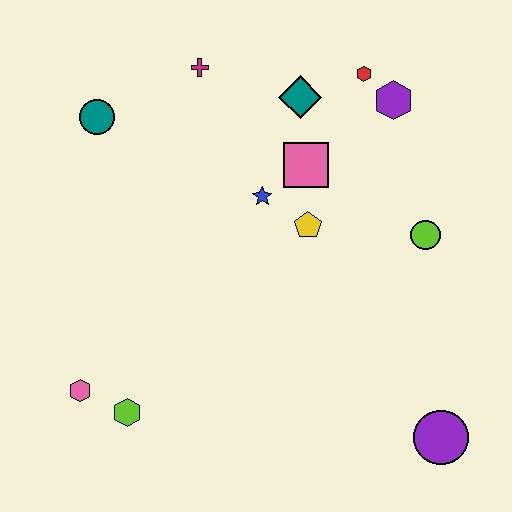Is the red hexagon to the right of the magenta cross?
Yes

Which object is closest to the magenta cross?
The teal diamond is closest to the magenta cross.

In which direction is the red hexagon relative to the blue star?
The red hexagon is above the blue star.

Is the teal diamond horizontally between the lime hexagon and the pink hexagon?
No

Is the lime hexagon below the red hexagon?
Yes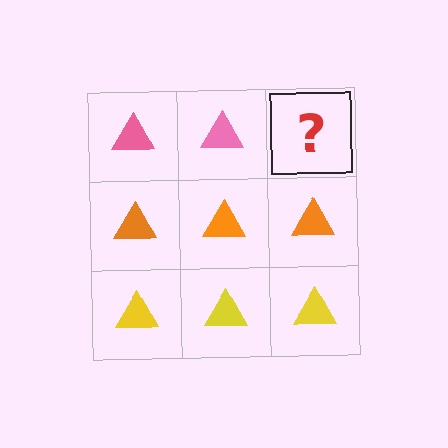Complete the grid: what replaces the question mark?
The question mark should be replaced with a pink triangle.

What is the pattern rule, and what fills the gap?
The rule is that each row has a consistent color. The gap should be filled with a pink triangle.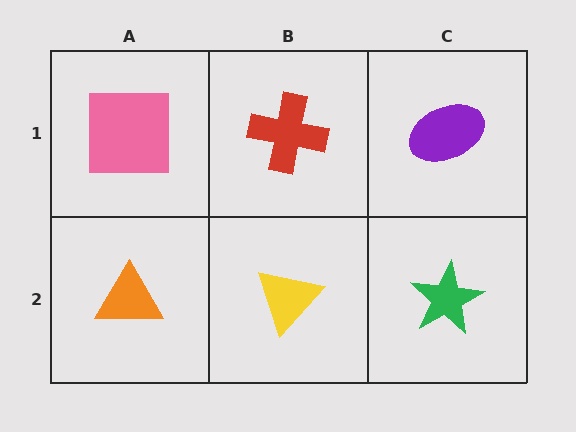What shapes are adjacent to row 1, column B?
A yellow triangle (row 2, column B), a pink square (row 1, column A), a purple ellipse (row 1, column C).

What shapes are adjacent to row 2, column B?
A red cross (row 1, column B), an orange triangle (row 2, column A), a green star (row 2, column C).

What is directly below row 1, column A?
An orange triangle.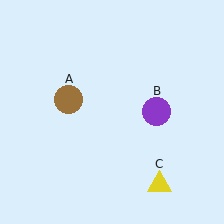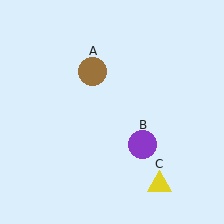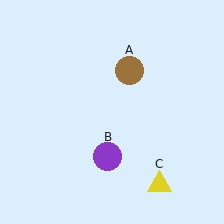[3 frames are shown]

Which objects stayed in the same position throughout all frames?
Yellow triangle (object C) remained stationary.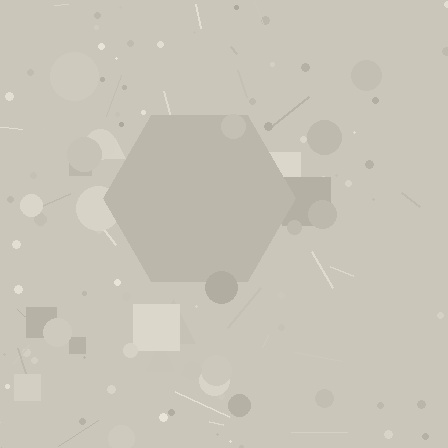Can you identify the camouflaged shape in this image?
The camouflaged shape is a hexagon.